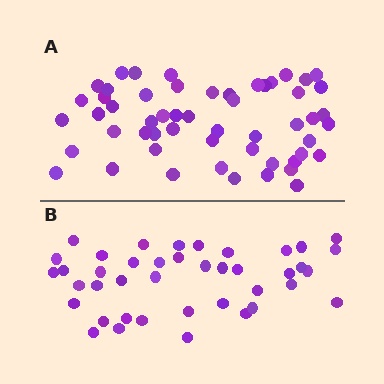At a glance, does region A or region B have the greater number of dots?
Region A (the top region) has more dots.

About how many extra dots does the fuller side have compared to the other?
Region A has approximately 15 more dots than region B.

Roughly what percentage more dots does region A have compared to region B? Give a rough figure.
About 30% more.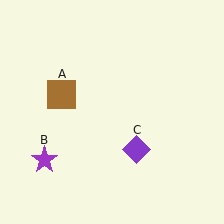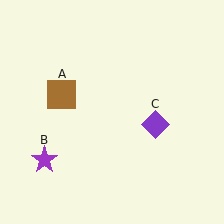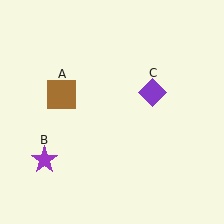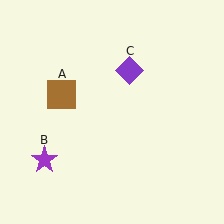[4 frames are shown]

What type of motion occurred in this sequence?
The purple diamond (object C) rotated counterclockwise around the center of the scene.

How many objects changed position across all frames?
1 object changed position: purple diamond (object C).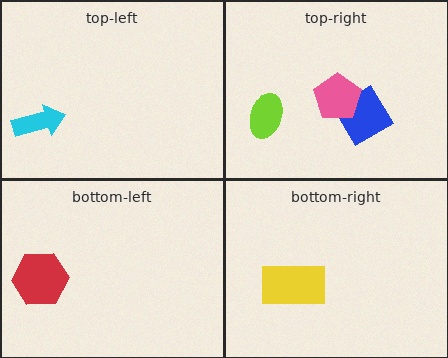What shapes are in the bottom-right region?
The yellow rectangle.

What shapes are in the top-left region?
The cyan arrow.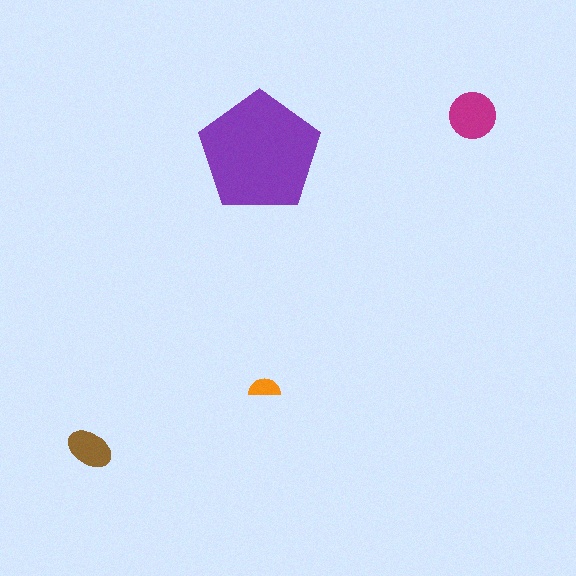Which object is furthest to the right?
The magenta circle is rightmost.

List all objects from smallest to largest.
The orange semicircle, the brown ellipse, the magenta circle, the purple pentagon.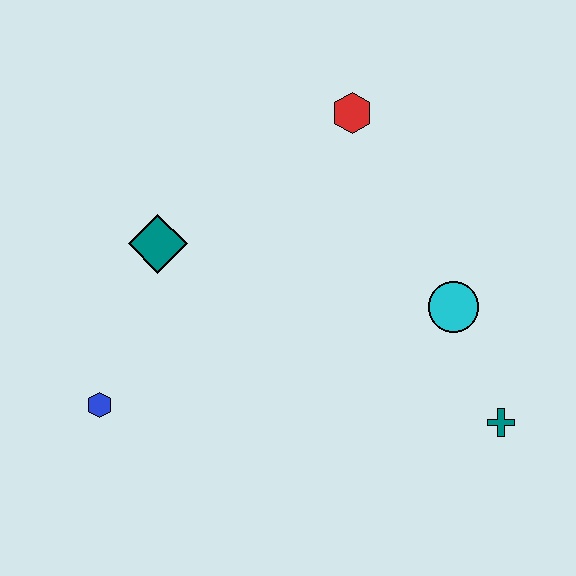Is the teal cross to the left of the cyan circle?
No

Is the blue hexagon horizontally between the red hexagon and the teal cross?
No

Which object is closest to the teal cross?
The cyan circle is closest to the teal cross.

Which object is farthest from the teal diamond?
The teal cross is farthest from the teal diamond.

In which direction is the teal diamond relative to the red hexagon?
The teal diamond is to the left of the red hexagon.